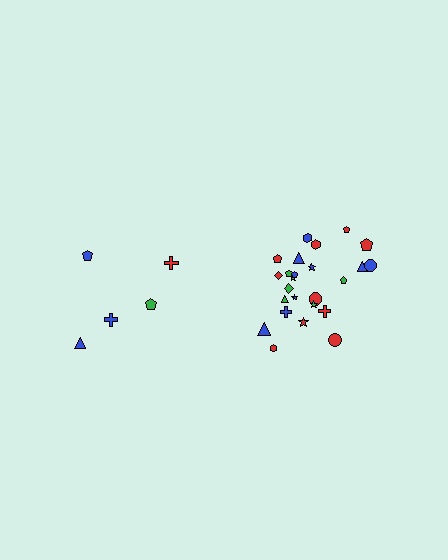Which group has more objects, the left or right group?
The right group.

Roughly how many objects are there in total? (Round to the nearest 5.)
Roughly 30 objects in total.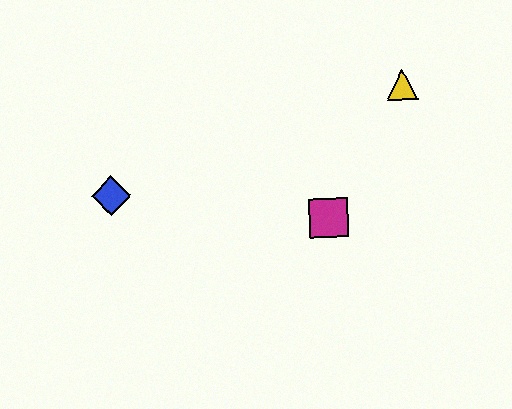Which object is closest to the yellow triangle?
The magenta square is closest to the yellow triangle.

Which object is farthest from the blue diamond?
The yellow triangle is farthest from the blue diamond.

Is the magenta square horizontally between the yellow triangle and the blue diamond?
Yes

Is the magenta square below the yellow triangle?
Yes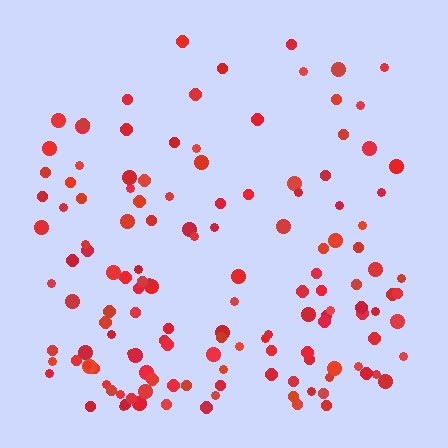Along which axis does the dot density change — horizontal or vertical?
Vertical.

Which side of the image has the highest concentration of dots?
The bottom.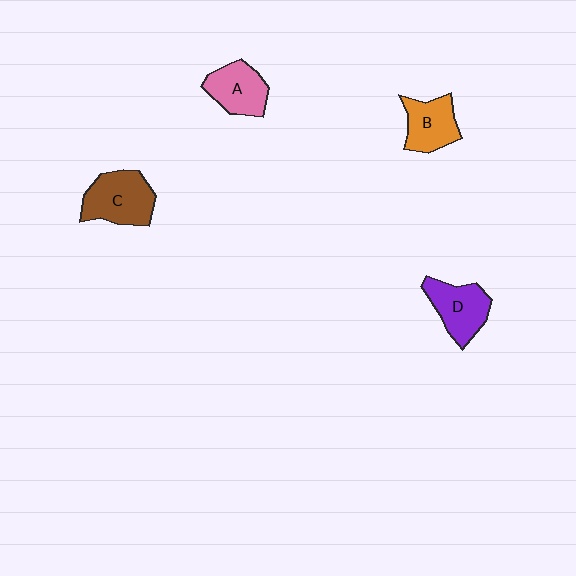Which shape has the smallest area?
Shape B (orange).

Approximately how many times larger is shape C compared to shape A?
Approximately 1.2 times.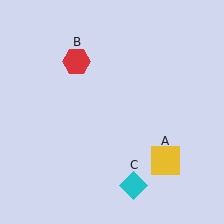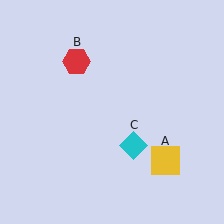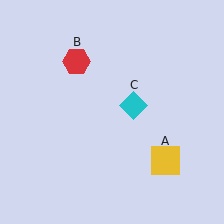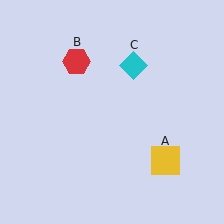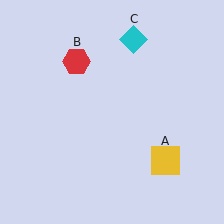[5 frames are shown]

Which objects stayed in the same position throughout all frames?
Yellow square (object A) and red hexagon (object B) remained stationary.